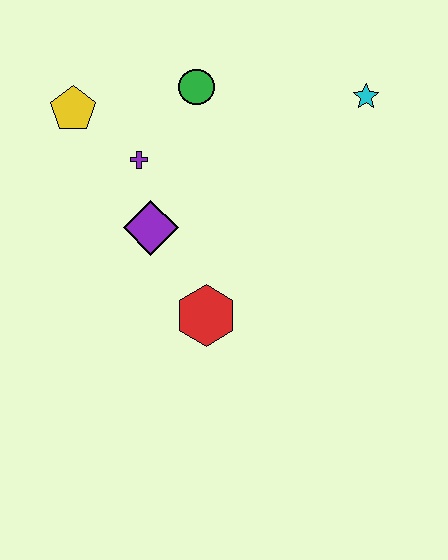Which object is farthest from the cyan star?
The yellow pentagon is farthest from the cyan star.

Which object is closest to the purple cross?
The purple diamond is closest to the purple cross.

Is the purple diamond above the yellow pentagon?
No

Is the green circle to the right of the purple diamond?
Yes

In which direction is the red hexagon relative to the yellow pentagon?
The red hexagon is below the yellow pentagon.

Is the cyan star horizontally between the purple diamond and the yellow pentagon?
No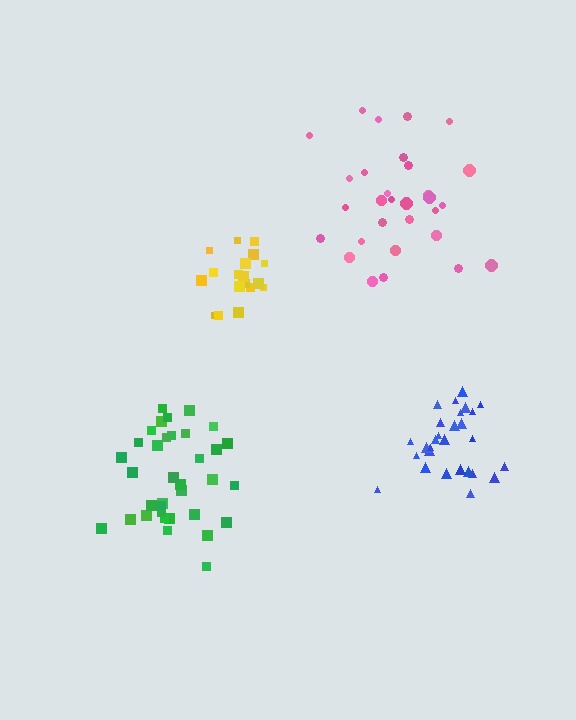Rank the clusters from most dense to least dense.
yellow, blue, green, pink.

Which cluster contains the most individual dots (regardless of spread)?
Green (35).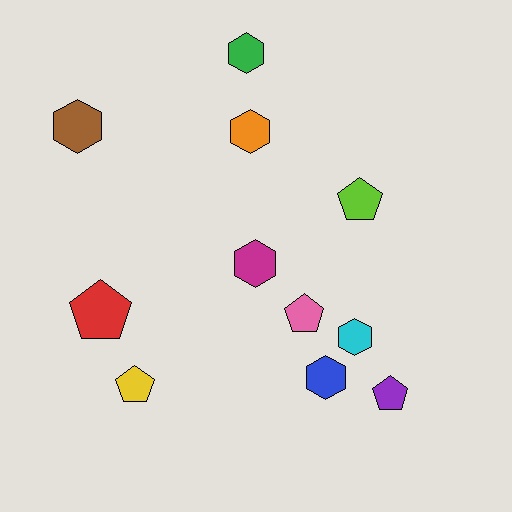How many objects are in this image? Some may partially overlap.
There are 11 objects.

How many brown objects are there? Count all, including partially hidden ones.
There is 1 brown object.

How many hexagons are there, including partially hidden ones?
There are 6 hexagons.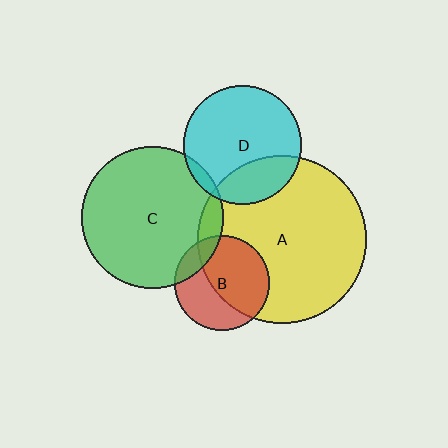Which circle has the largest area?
Circle A (yellow).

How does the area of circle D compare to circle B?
Approximately 1.6 times.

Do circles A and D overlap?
Yes.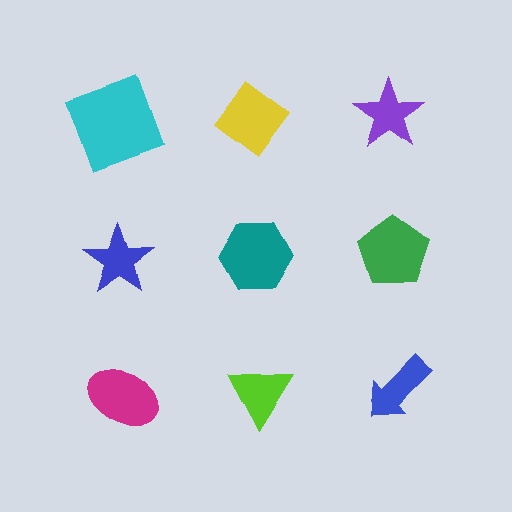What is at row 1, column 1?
A cyan square.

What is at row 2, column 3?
A green pentagon.